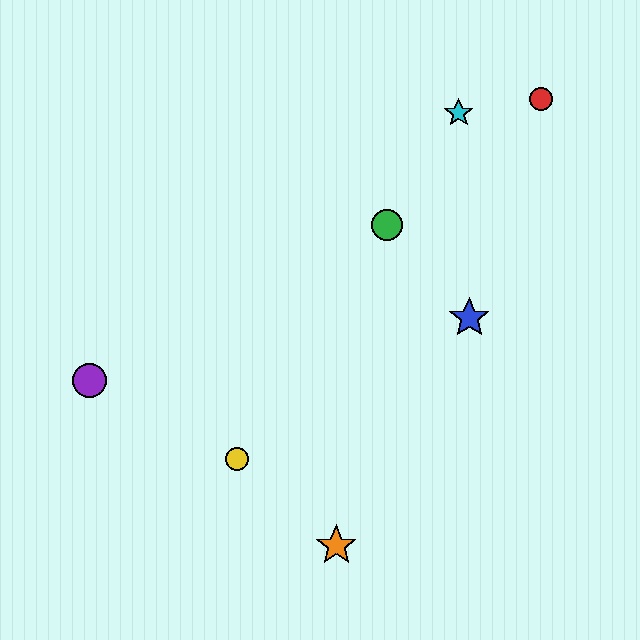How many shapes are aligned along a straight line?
3 shapes (the green circle, the yellow circle, the cyan star) are aligned along a straight line.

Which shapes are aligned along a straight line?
The green circle, the yellow circle, the cyan star are aligned along a straight line.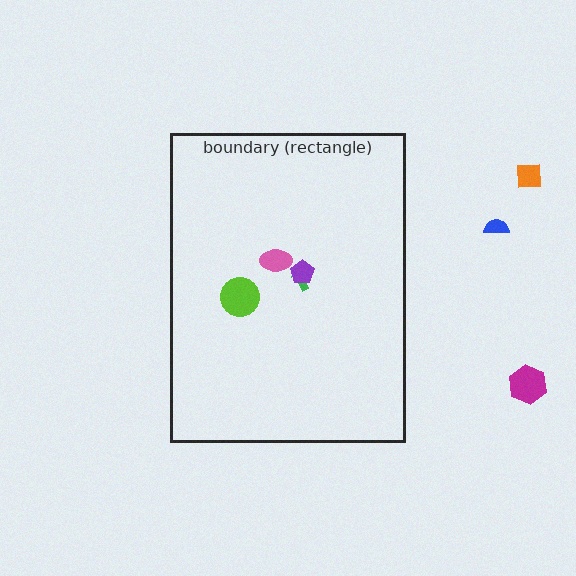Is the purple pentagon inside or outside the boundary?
Inside.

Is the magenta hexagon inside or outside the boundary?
Outside.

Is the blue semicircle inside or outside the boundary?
Outside.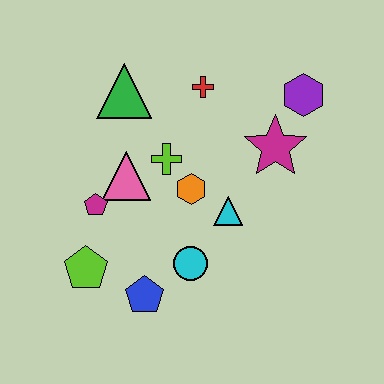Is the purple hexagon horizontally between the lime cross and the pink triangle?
No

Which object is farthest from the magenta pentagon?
The purple hexagon is farthest from the magenta pentagon.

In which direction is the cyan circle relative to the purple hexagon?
The cyan circle is below the purple hexagon.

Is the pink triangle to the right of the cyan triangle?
No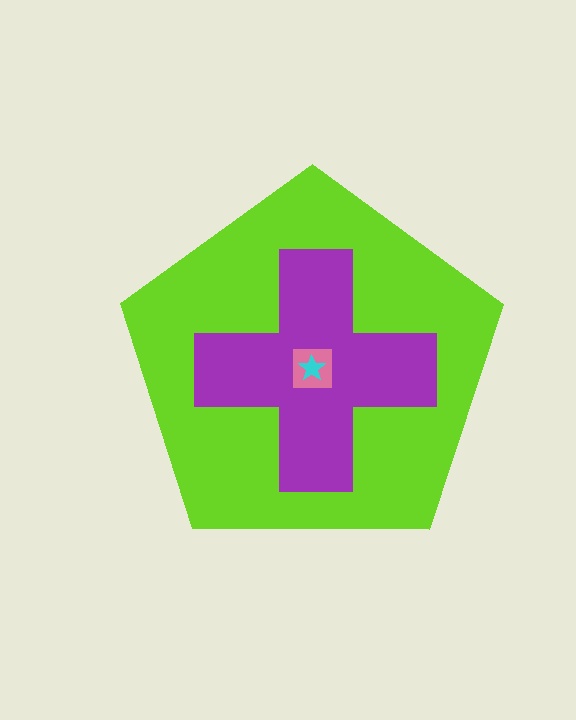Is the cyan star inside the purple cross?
Yes.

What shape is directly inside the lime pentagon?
The purple cross.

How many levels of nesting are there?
4.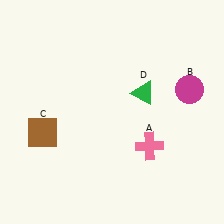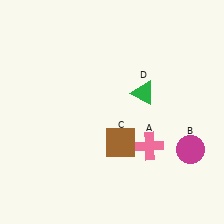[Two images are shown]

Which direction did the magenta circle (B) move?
The magenta circle (B) moved down.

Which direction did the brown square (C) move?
The brown square (C) moved right.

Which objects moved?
The objects that moved are: the magenta circle (B), the brown square (C).